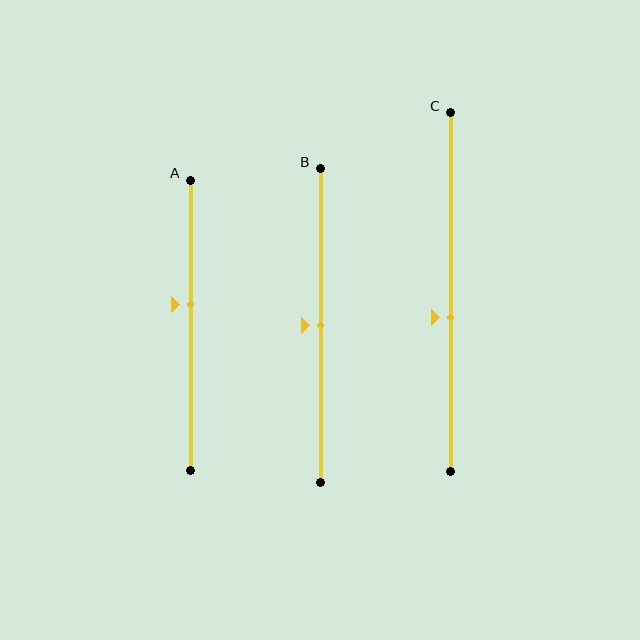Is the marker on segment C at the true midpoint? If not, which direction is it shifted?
No, the marker on segment C is shifted downward by about 7% of the segment length.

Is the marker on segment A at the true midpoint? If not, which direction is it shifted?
No, the marker on segment A is shifted upward by about 7% of the segment length.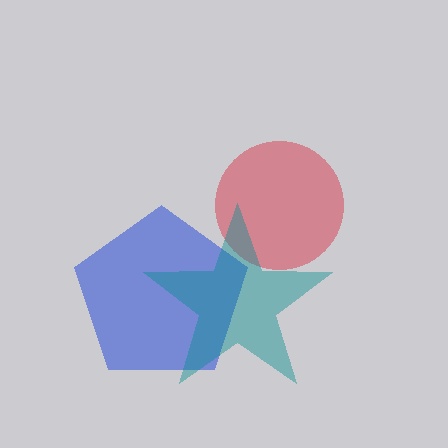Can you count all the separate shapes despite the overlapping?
Yes, there are 3 separate shapes.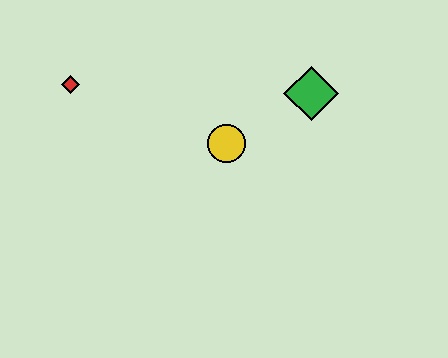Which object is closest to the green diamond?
The yellow circle is closest to the green diamond.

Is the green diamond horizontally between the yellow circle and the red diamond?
No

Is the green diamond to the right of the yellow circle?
Yes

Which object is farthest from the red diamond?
The green diamond is farthest from the red diamond.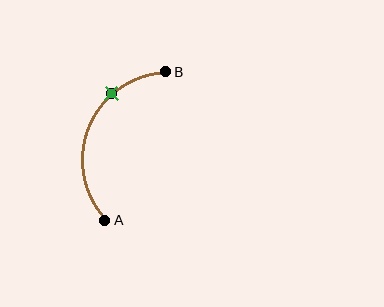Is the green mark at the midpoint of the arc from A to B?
No. The green mark lies on the arc but is closer to endpoint B. The arc midpoint would be at the point on the curve equidistant along the arc from both A and B.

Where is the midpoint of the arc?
The arc midpoint is the point on the curve farthest from the straight line joining A and B. It sits to the left of that line.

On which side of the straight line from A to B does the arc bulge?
The arc bulges to the left of the straight line connecting A and B.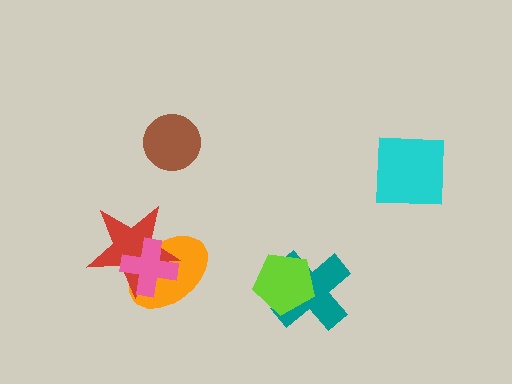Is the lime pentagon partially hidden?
No, no other shape covers it.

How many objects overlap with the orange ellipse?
2 objects overlap with the orange ellipse.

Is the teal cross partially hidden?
Yes, it is partially covered by another shape.